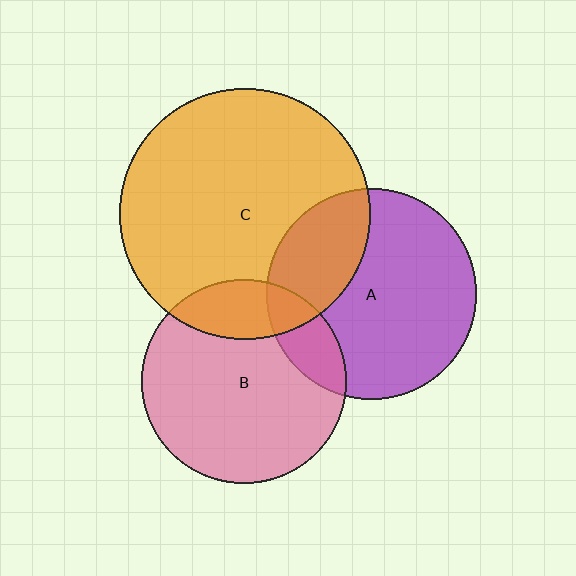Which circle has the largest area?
Circle C (orange).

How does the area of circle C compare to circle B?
Approximately 1.5 times.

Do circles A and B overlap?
Yes.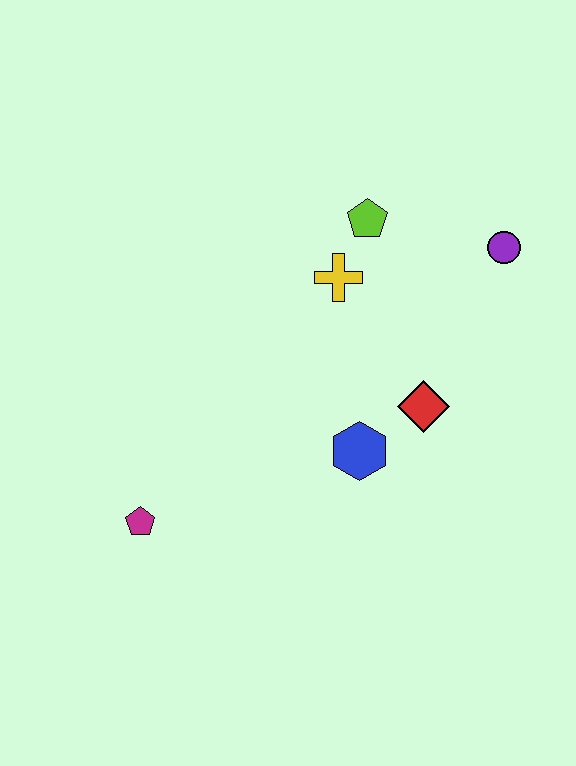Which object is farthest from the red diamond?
The magenta pentagon is farthest from the red diamond.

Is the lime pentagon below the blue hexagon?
No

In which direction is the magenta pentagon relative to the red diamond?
The magenta pentagon is to the left of the red diamond.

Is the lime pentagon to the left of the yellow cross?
No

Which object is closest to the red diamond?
The blue hexagon is closest to the red diamond.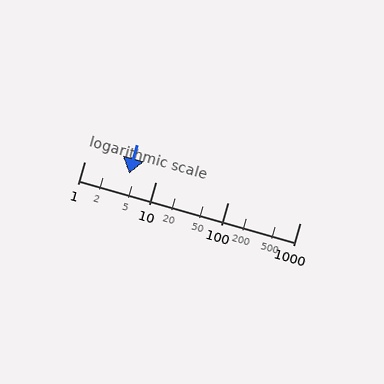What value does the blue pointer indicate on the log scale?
The pointer indicates approximately 4.2.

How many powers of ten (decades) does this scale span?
The scale spans 3 decades, from 1 to 1000.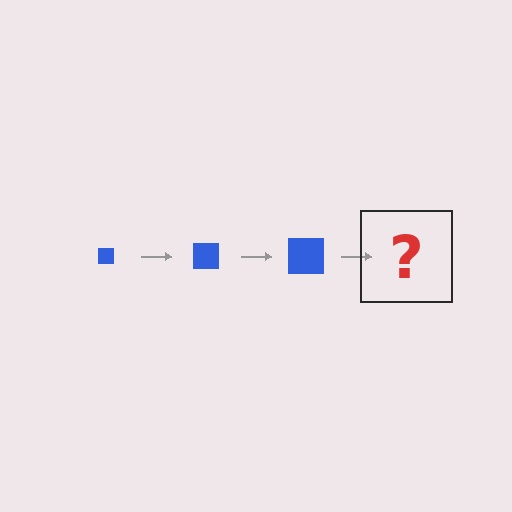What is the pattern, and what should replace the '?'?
The pattern is that the square gets progressively larger each step. The '?' should be a blue square, larger than the previous one.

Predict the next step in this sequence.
The next step is a blue square, larger than the previous one.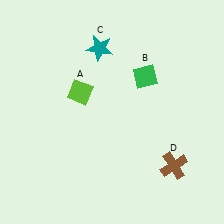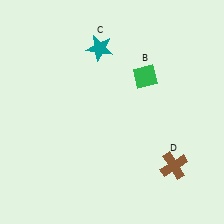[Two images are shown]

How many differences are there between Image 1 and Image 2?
There is 1 difference between the two images.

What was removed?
The lime diamond (A) was removed in Image 2.